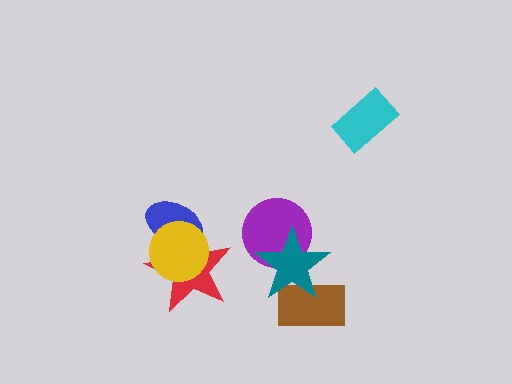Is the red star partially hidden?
Yes, it is partially covered by another shape.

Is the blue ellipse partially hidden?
Yes, it is partially covered by another shape.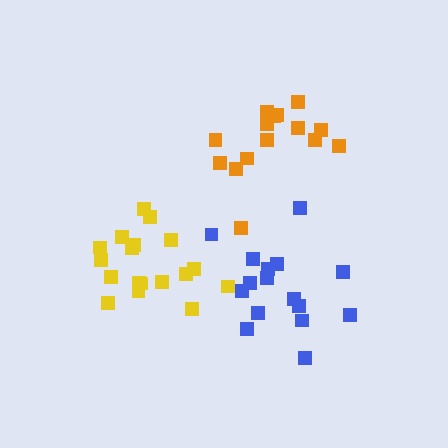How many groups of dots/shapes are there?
There are 3 groups.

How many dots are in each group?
Group 1: 16 dots, Group 2: 15 dots, Group 3: 18 dots (49 total).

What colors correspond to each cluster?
The clusters are colored: blue, orange, yellow.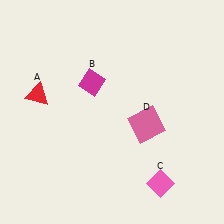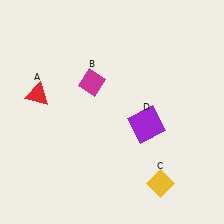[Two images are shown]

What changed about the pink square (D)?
In Image 1, D is pink. In Image 2, it changed to purple.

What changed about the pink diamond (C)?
In Image 1, C is pink. In Image 2, it changed to yellow.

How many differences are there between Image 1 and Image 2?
There are 2 differences between the two images.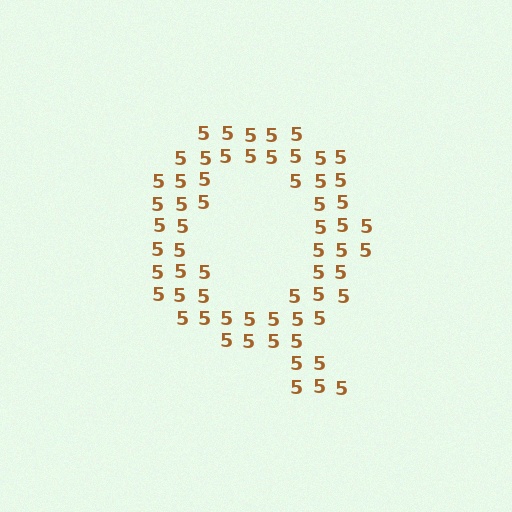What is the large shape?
The large shape is the letter Q.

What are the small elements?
The small elements are digit 5's.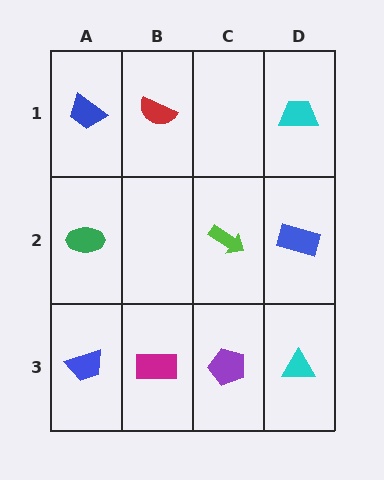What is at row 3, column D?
A cyan triangle.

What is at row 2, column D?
A blue rectangle.